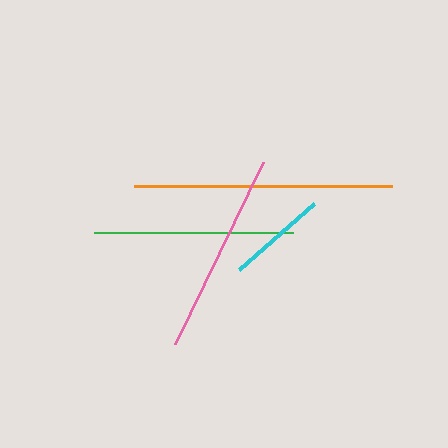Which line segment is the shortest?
The cyan line is the shortest at approximately 99 pixels.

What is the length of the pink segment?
The pink segment is approximately 202 pixels long.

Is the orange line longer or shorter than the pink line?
The orange line is longer than the pink line.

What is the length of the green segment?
The green segment is approximately 199 pixels long.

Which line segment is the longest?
The orange line is the longest at approximately 258 pixels.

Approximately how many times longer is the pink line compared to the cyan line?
The pink line is approximately 2.0 times the length of the cyan line.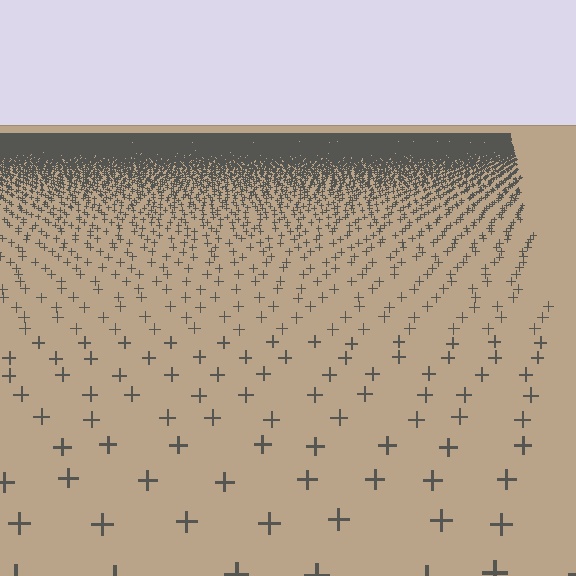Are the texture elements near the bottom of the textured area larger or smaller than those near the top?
Larger. Near the bottom, elements are closer to the viewer and appear at a bigger on-screen size.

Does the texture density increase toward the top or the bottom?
Density increases toward the top.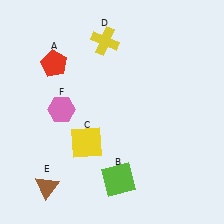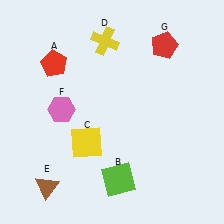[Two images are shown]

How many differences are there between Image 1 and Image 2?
There is 1 difference between the two images.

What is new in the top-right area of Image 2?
A red pentagon (G) was added in the top-right area of Image 2.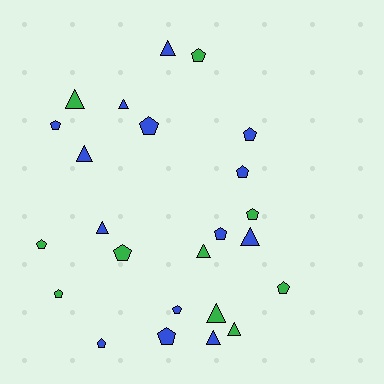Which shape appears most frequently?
Pentagon, with 14 objects.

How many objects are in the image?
There are 24 objects.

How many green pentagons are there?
There are 6 green pentagons.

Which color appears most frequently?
Blue, with 14 objects.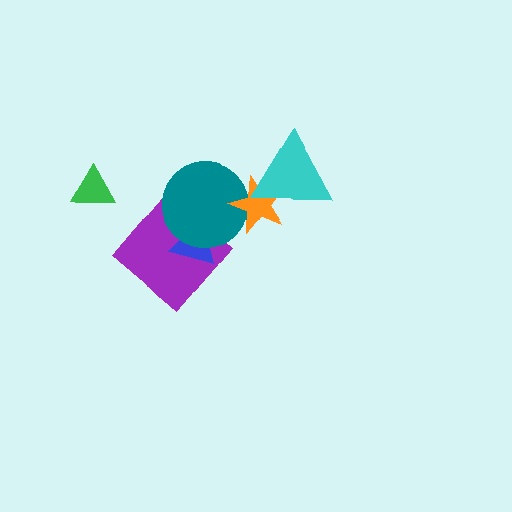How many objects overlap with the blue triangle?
2 objects overlap with the blue triangle.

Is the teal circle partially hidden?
Yes, it is partially covered by another shape.